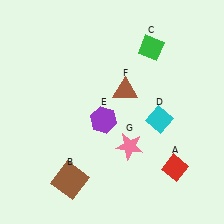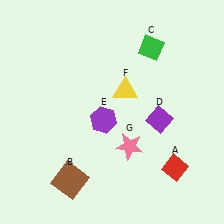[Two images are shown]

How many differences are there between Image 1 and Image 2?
There are 2 differences between the two images.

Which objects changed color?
D changed from cyan to purple. F changed from brown to yellow.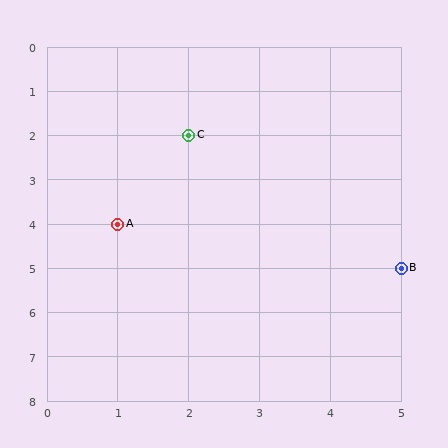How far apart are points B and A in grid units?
Points B and A are 4 columns and 1 row apart (about 4.1 grid units diagonally).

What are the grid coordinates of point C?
Point C is at grid coordinates (2, 2).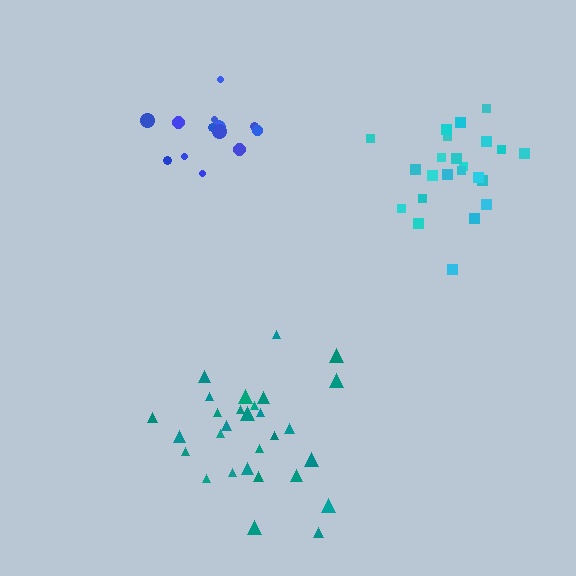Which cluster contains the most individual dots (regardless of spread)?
Teal (29).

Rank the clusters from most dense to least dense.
cyan, blue, teal.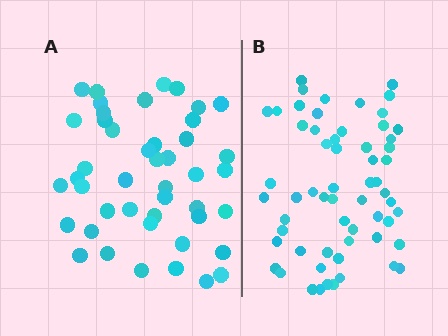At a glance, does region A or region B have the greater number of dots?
Region B (the right region) has more dots.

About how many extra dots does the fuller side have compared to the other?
Region B has approximately 15 more dots than region A.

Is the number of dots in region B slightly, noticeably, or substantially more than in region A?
Region B has noticeably more, but not dramatically so. The ratio is roughly 1.3 to 1.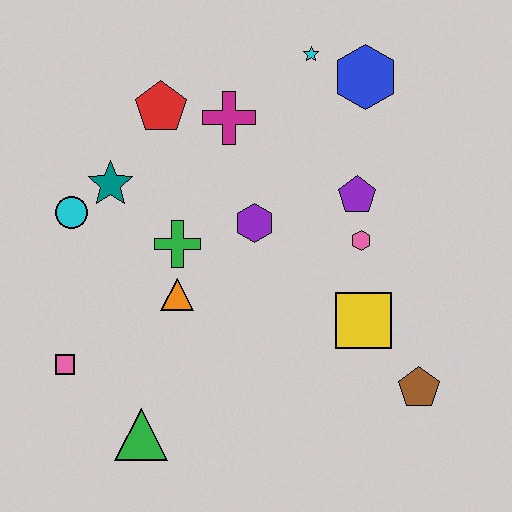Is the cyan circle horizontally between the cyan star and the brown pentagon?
No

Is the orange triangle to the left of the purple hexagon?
Yes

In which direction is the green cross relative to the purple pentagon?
The green cross is to the left of the purple pentagon.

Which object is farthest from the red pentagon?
The brown pentagon is farthest from the red pentagon.